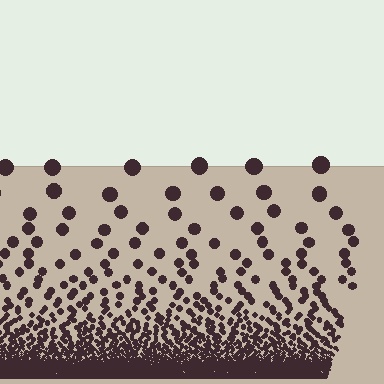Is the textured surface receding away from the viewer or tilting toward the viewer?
The surface appears to tilt toward the viewer. Texture elements get larger and sparser toward the top.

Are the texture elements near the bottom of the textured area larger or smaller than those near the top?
Smaller. The gradient is inverted — elements near the bottom are smaller and denser.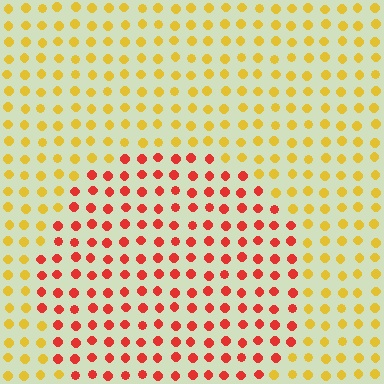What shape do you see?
I see a circle.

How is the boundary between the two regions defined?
The boundary is defined purely by a slight shift in hue (about 47 degrees). Spacing, size, and orientation are identical on both sides.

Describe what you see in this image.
The image is filled with small yellow elements in a uniform arrangement. A circle-shaped region is visible where the elements are tinted to a slightly different hue, forming a subtle color boundary.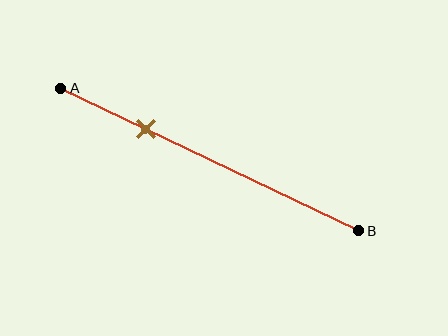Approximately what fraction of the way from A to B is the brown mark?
The brown mark is approximately 30% of the way from A to B.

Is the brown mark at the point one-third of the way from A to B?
No, the mark is at about 30% from A, not at the 33% one-third point.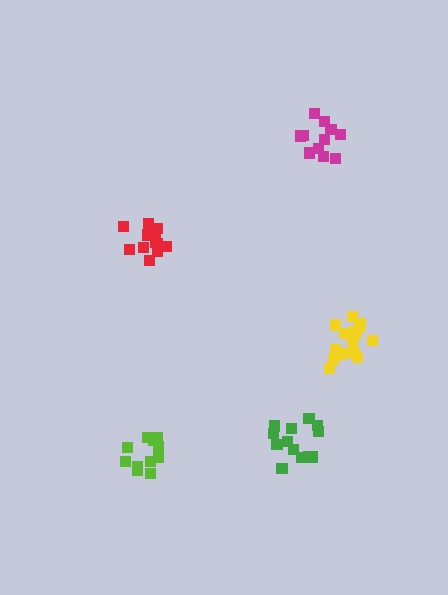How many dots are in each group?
Group 1: 11 dots, Group 2: 13 dots, Group 3: 12 dots, Group 4: 16 dots, Group 5: 11 dots (63 total).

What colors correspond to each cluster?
The clusters are colored: lime, green, red, yellow, magenta.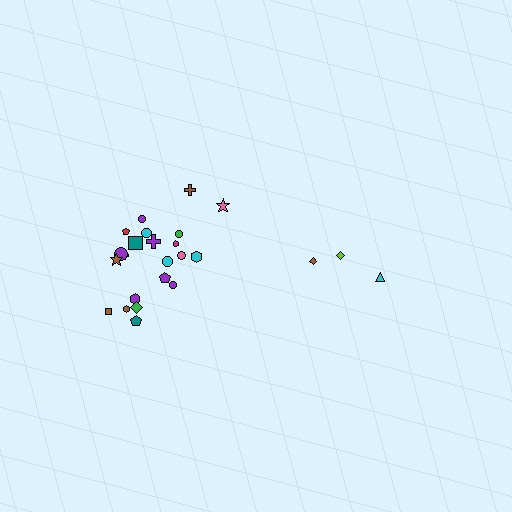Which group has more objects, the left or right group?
The left group.